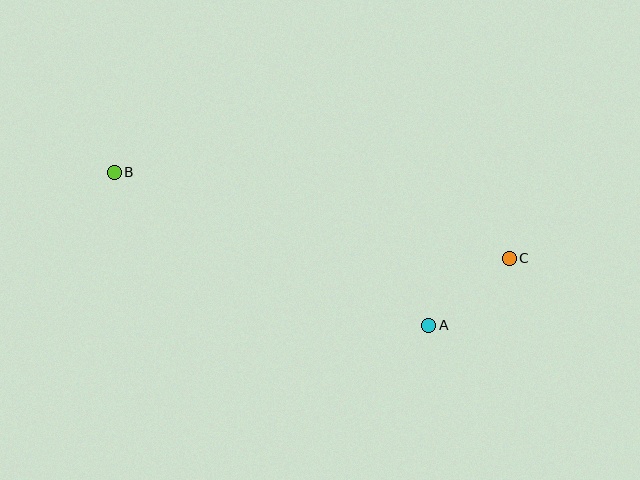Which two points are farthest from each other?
Points B and C are farthest from each other.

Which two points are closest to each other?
Points A and C are closest to each other.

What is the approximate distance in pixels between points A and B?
The distance between A and B is approximately 350 pixels.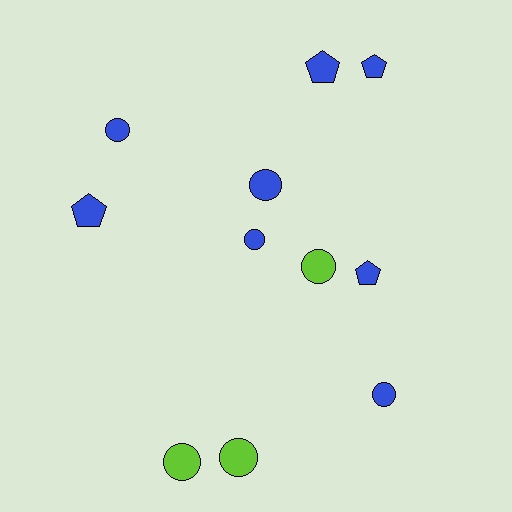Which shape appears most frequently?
Circle, with 7 objects.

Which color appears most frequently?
Blue, with 8 objects.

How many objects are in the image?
There are 11 objects.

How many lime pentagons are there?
There are no lime pentagons.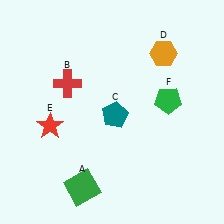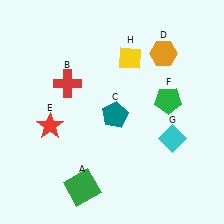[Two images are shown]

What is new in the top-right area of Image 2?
A yellow diamond (H) was added in the top-right area of Image 2.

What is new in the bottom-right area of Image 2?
A cyan diamond (G) was added in the bottom-right area of Image 2.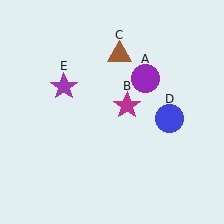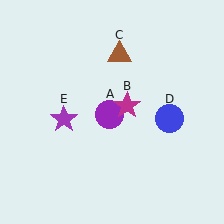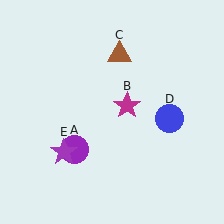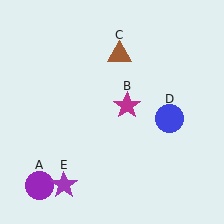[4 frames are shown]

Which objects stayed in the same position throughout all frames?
Magenta star (object B) and brown triangle (object C) and blue circle (object D) remained stationary.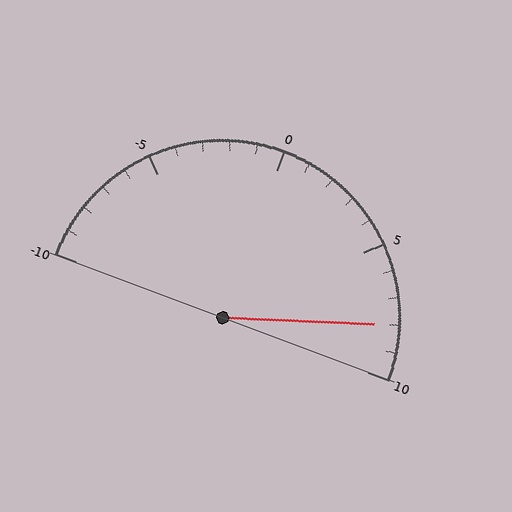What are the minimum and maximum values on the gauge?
The gauge ranges from -10 to 10.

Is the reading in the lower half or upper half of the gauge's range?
The reading is in the upper half of the range (-10 to 10).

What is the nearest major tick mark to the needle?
The nearest major tick mark is 10.